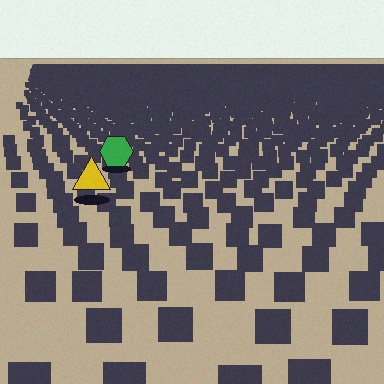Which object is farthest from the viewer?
The green hexagon is farthest from the viewer. It appears smaller and the ground texture around it is denser.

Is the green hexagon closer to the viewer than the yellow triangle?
No. The yellow triangle is closer — you can tell from the texture gradient: the ground texture is coarser near it.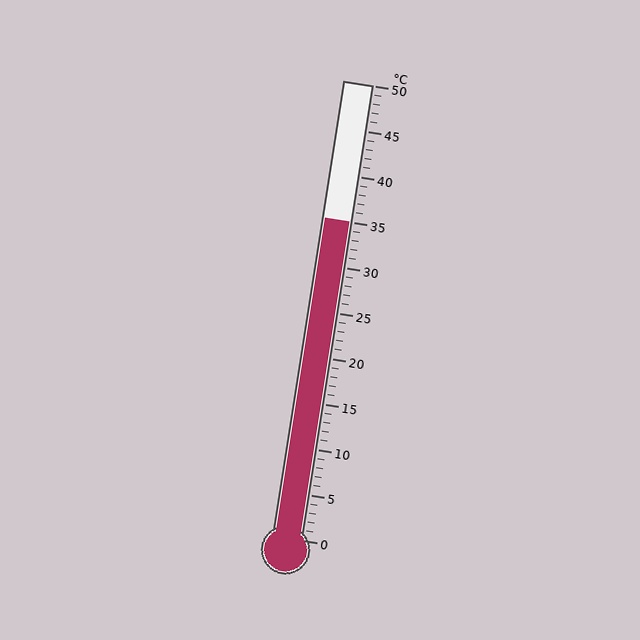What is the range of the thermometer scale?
The thermometer scale ranges from 0°C to 50°C.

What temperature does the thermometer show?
The thermometer shows approximately 35°C.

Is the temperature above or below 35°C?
The temperature is at 35°C.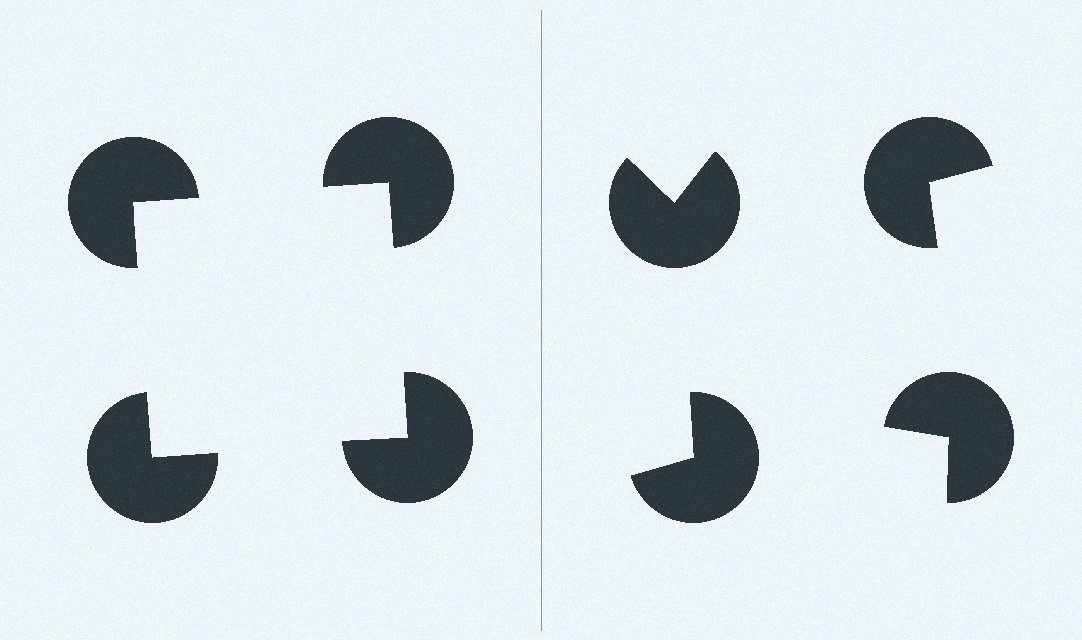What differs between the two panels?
The pac-man discs are positioned identically on both sides; only the wedge orientations differ. On the left they align to a square; on the right they are misaligned.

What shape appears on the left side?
An illusory square.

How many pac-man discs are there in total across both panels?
8 — 4 on each side.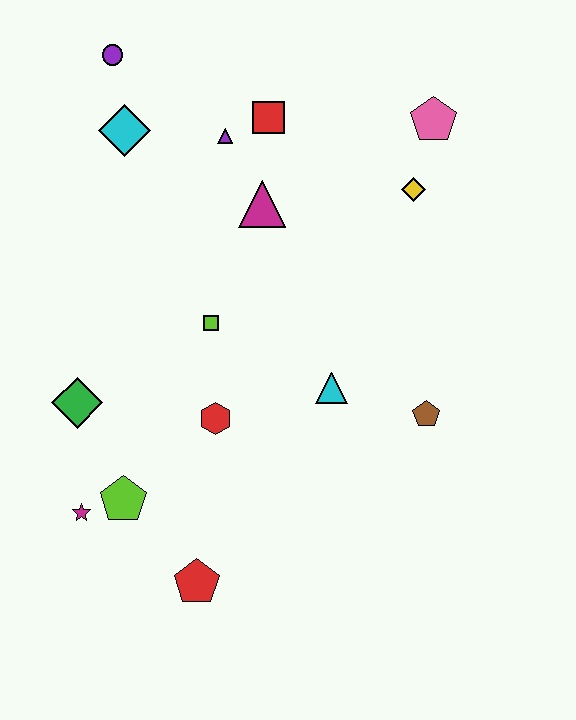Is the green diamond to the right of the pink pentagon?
No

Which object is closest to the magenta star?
The lime pentagon is closest to the magenta star.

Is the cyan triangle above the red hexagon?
Yes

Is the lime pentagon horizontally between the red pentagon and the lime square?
No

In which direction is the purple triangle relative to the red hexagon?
The purple triangle is above the red hexagon.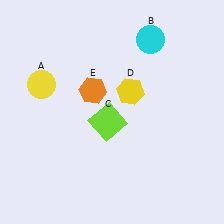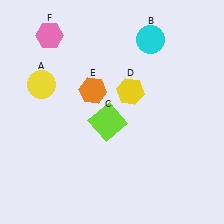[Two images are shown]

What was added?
A pink hexagon (F) was added in Image 2.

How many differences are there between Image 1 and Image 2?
There is 1 difference between the two images.